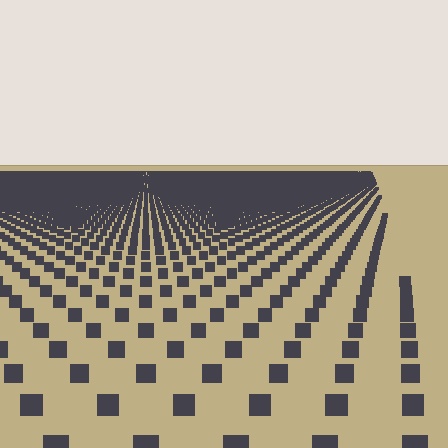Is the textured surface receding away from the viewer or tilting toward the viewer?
The surface is receding away from the viewer. Texture elements get smaller and denser toward the top.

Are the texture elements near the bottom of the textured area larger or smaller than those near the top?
Larger. Near the bottom, elements are closer to the viewer and appear at a bigger on-screen size.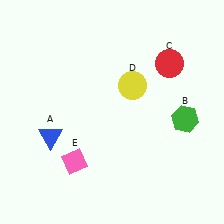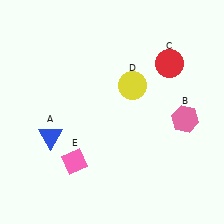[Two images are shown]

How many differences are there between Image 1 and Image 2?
There is 1 difference between the two images.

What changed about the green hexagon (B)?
In Image 1, B is green. In Image 2, it changed to pink.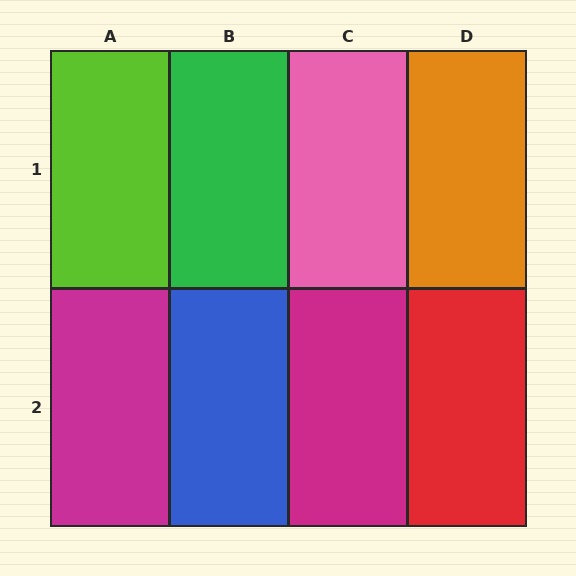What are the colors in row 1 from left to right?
Lime, green, pink, orange.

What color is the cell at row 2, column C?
Magenta.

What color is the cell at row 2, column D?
Red.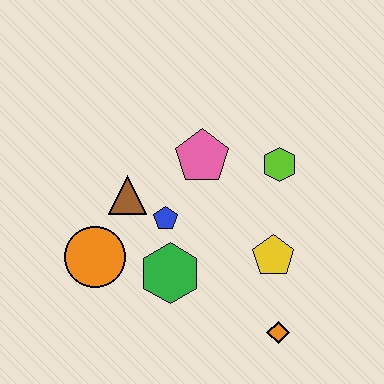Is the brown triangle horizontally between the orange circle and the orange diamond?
Yes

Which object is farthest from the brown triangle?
The orange diamond is farthest from the brown triangle.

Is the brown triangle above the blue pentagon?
Yes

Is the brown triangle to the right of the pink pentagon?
No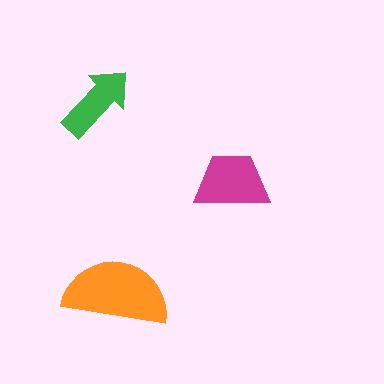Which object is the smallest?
The green arrow.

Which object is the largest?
The orange semicircle.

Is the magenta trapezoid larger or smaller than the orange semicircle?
Smaller.